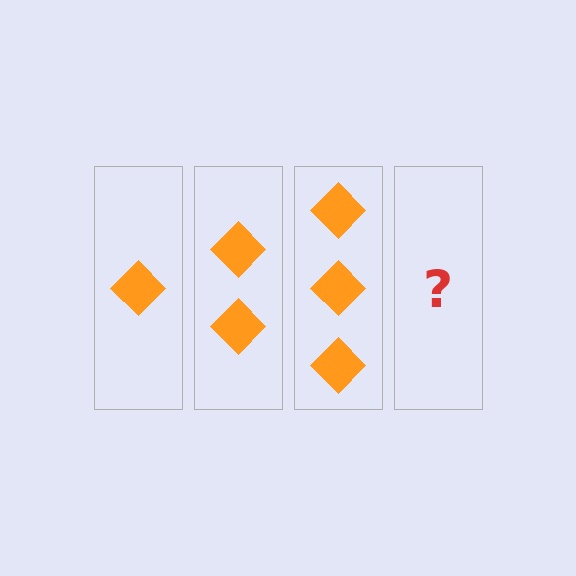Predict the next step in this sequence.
The next step is 4 diamonds.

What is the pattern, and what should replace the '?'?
The pattern is that each step adds one more diamond. The '?' should be 4 diamonds.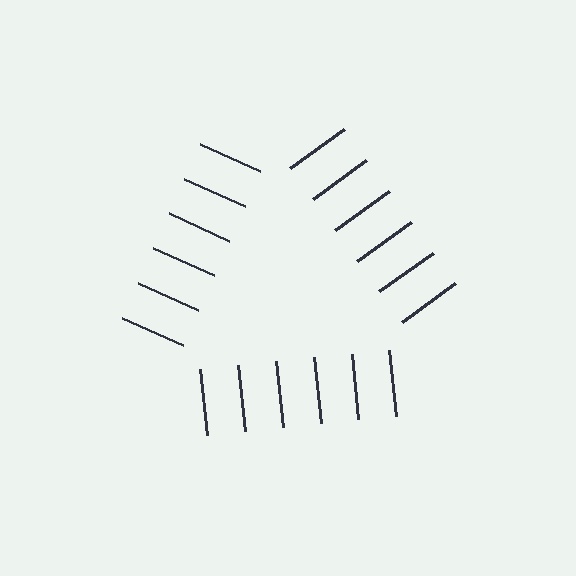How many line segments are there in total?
18 — 6 along each of the 3 edges.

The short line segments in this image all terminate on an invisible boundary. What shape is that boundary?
An illusory triangle — the line segments terminate on its edges but no continuous stroke is drawn.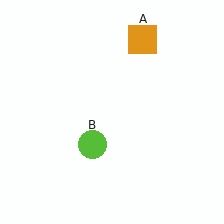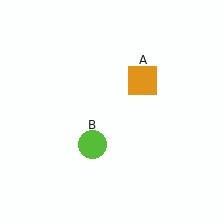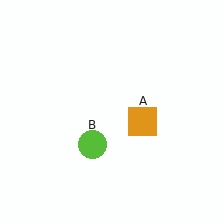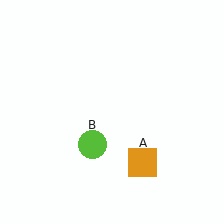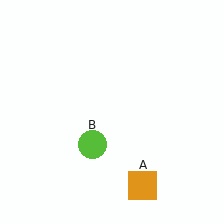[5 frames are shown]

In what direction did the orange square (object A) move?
The orange square (object A) moved down.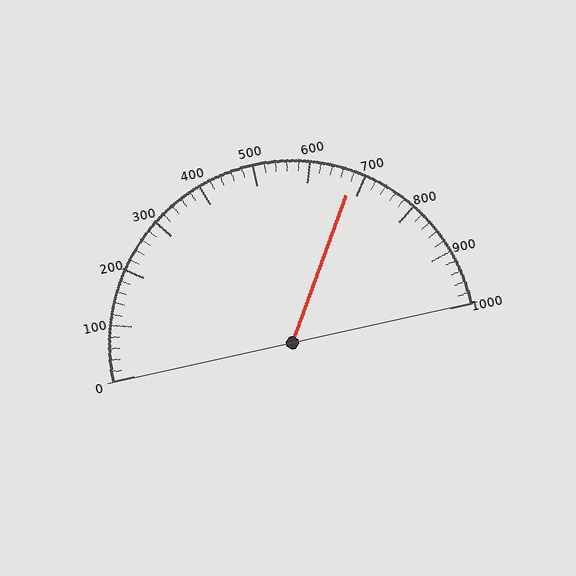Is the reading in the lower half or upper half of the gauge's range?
The reading is in the upper half of the range (0 to 1000).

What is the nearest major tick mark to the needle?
The nearest major tick mark is 700.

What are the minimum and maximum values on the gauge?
The gauge ranges from 0 to 1000.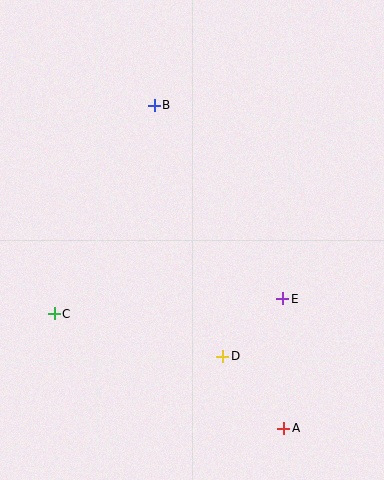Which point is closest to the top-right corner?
Point B is closest to the top-right corner.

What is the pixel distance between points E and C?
The distance between E and C is 229 pixels.